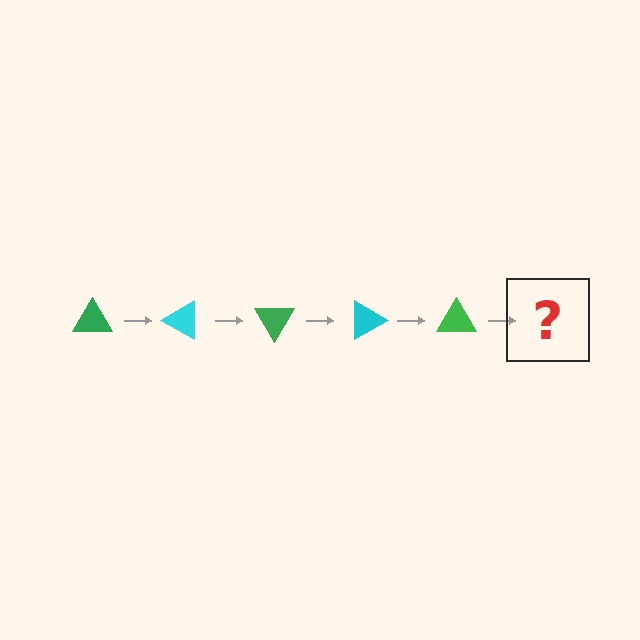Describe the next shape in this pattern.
It should be a cyan triangle, rotated 150 degrees from the start.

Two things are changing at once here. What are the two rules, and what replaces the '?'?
The two rules are that it rotates 30 degrees each step and the color cycles through green and cyan. The '?' should be a cyan triangle, rotated 150 degrees from the start.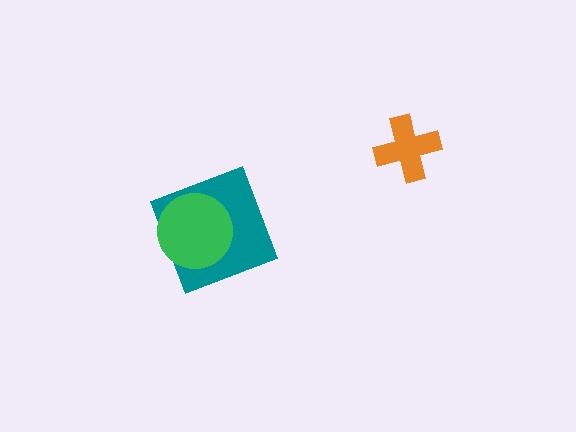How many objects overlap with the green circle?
1 object overlaps with the green circle.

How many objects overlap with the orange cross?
0 objects overlap with the orange cross.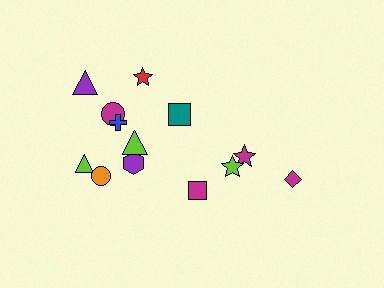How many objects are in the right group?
There are 5 objects.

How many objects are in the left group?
There are 8 objects.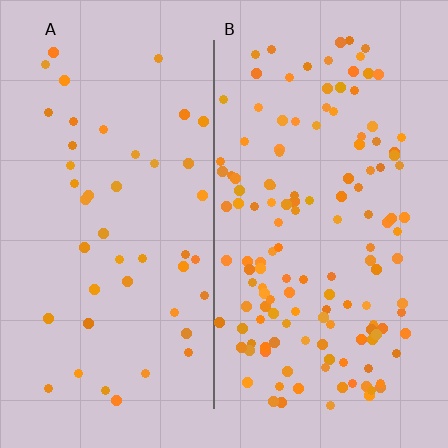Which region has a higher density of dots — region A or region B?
B (the right).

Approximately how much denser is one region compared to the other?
Approximately 3.0× — region B over region A.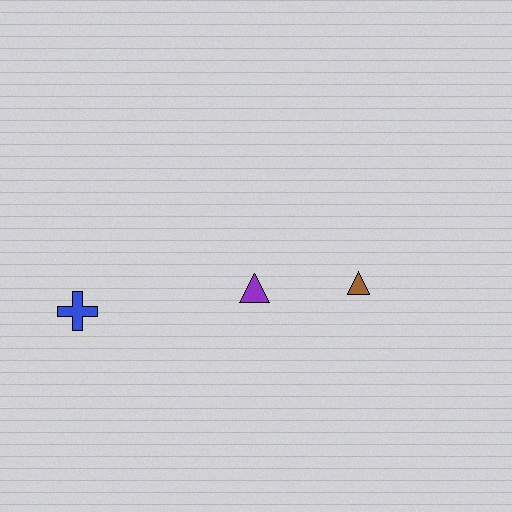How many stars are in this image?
There are no stars.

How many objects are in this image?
There are 3 objects.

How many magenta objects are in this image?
There are no magenta objects.